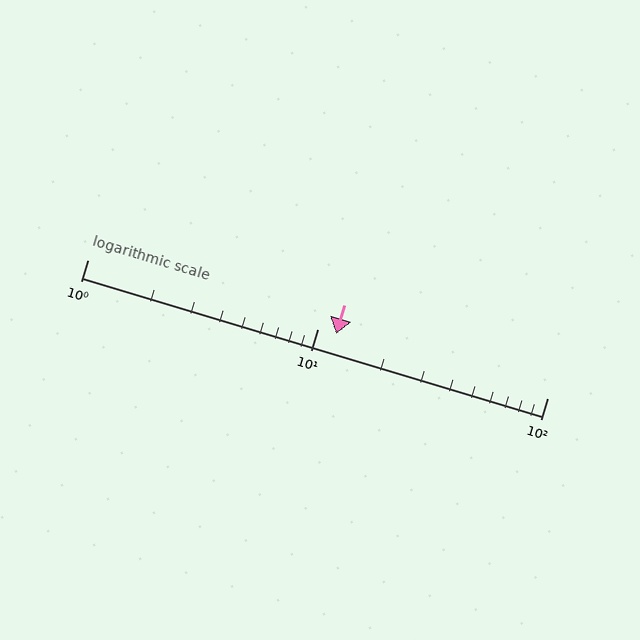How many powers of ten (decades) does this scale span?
The scale spans 2 decades, from 1 to 100.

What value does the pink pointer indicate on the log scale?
The pointer indicates approximately 12.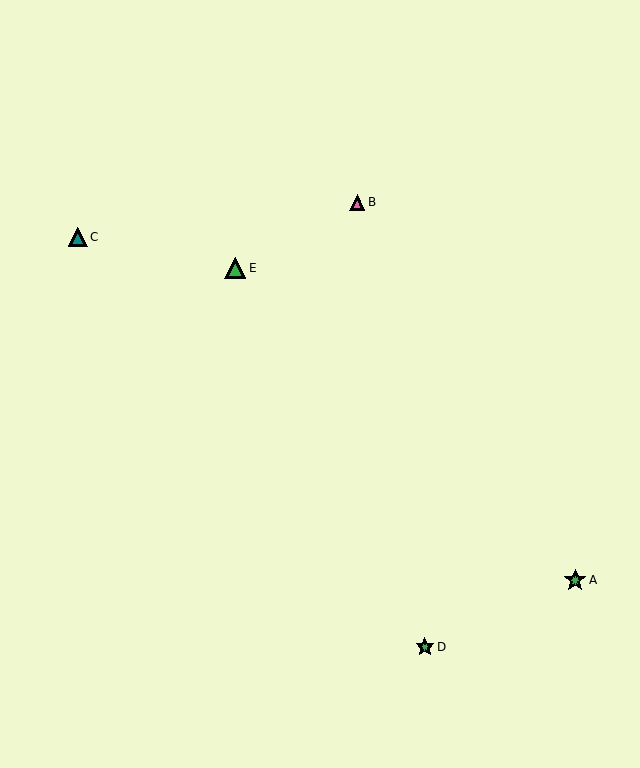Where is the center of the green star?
The center of the green star is at (425, 647).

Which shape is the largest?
The green star (labeled A) is the largest.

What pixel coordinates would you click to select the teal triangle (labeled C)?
Click at (78, 237) to select the teal triangle C.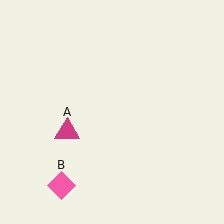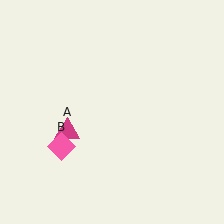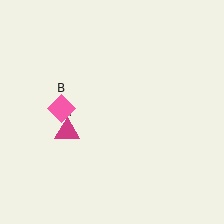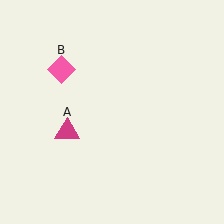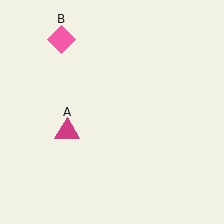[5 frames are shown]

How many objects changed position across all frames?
1 object changed position: pink diamond (object B).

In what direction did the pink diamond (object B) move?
The pink diamond (object B) moved up.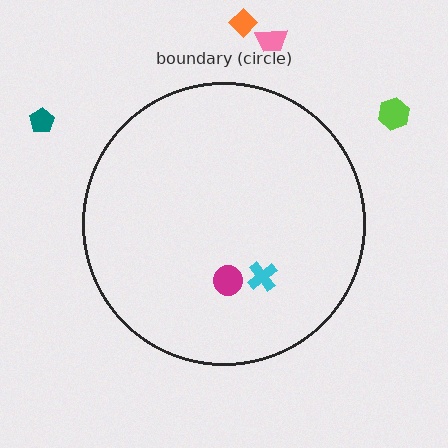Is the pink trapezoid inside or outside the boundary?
Outside.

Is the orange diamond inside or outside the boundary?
Outside.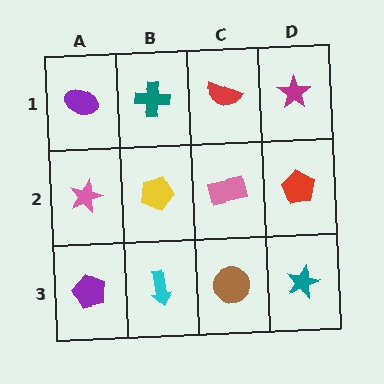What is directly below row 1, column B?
A yellow pentagon.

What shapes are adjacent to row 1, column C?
A pink rectangle (row 2, column C), a teal cross (row 1, column B), a magenta star (row 1, column D).